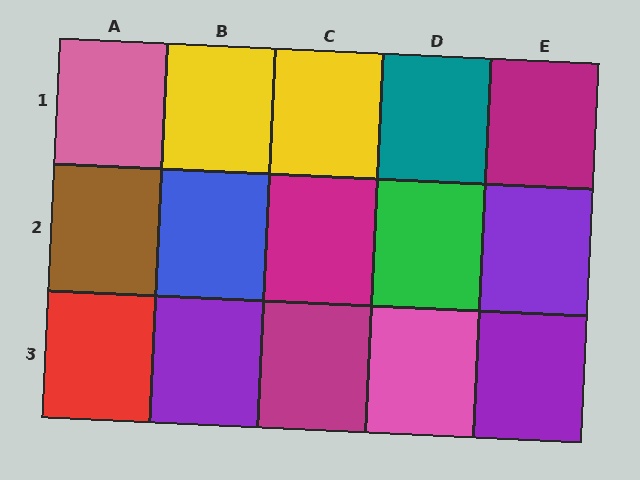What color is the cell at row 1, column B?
Yellow.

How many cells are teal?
1 cell is teal.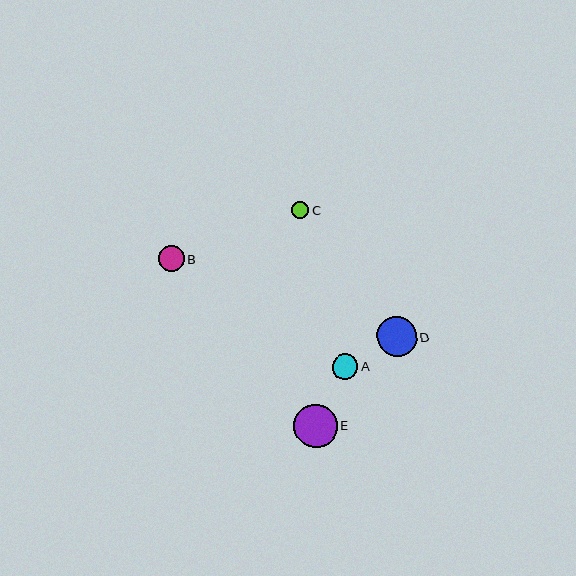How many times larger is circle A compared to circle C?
Circle A is approximately 1.5 times the size of circle C.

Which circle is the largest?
Circle E is the largest with a size of approximately 44 pixels.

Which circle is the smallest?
Circle C is the smallest with a size of approximately 18 pixels.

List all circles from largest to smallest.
From largest to smallest: E, D, B, A, C.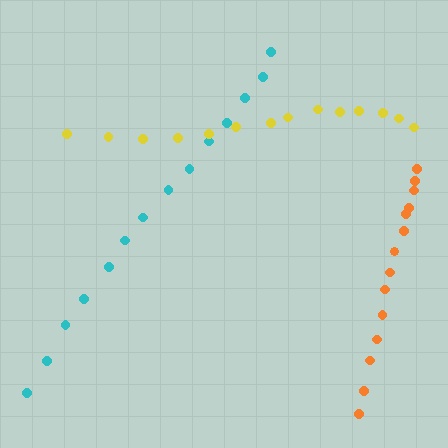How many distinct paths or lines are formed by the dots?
There are 3 distinct paths.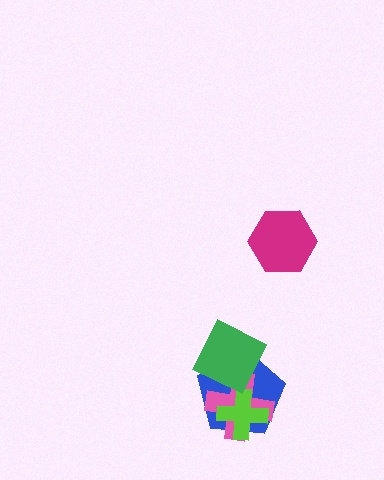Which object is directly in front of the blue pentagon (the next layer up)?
The pink cross is directly in front of the blue pentagon.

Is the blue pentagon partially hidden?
Yes, it is partially covered by another shape.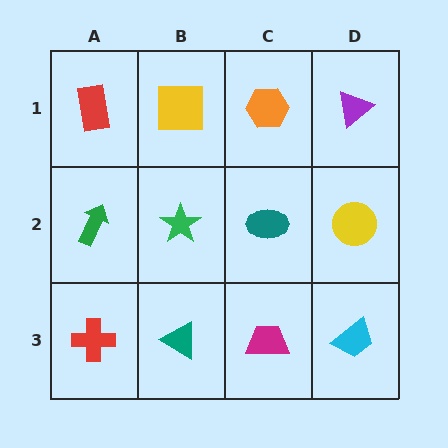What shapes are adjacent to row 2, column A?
A red rectangle (row 1, column A), a red cross (row 3, column A), a green star (row 2, column B).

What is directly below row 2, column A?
A red cross.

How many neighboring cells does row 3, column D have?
2.